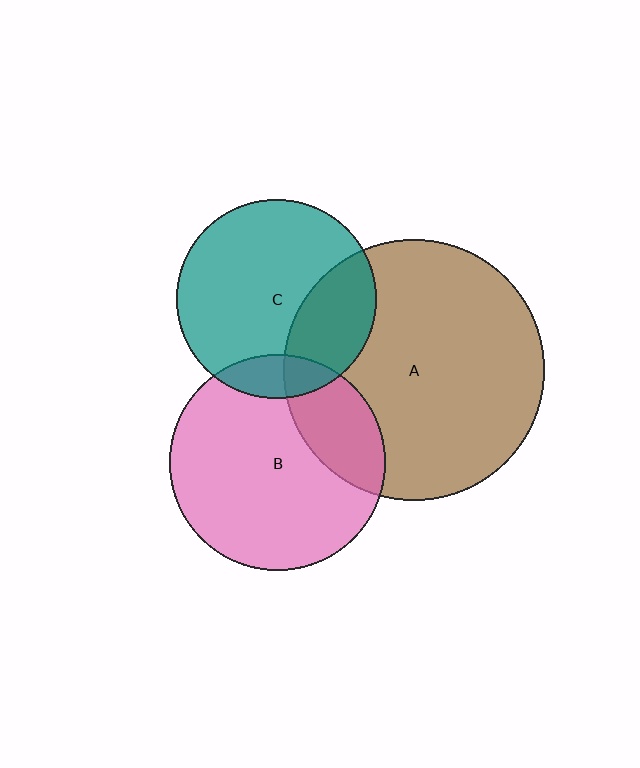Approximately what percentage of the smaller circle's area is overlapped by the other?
Approximately 30%.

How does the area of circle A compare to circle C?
Approximately 1.7 times.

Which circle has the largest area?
Circle A (brown).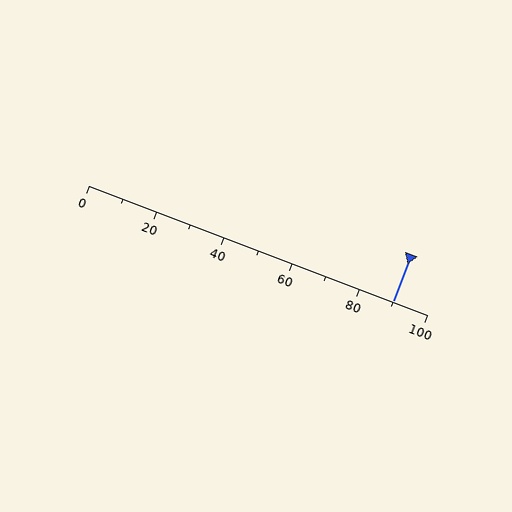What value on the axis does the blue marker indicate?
The marker indicates approximately 90.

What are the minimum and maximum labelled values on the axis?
The axis runs from 0 to 100.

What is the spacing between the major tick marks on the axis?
The major ticks are spaced 20 apart.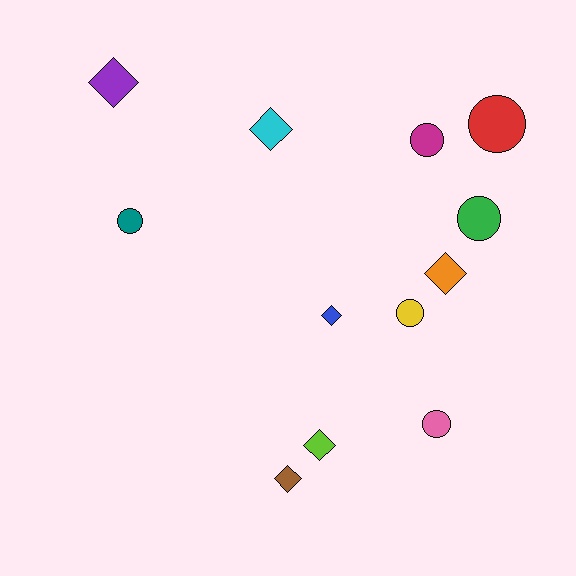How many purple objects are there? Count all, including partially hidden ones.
There is 1 purple object.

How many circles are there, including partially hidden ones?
There are 6 circles.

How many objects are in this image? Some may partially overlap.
There are 12 objects.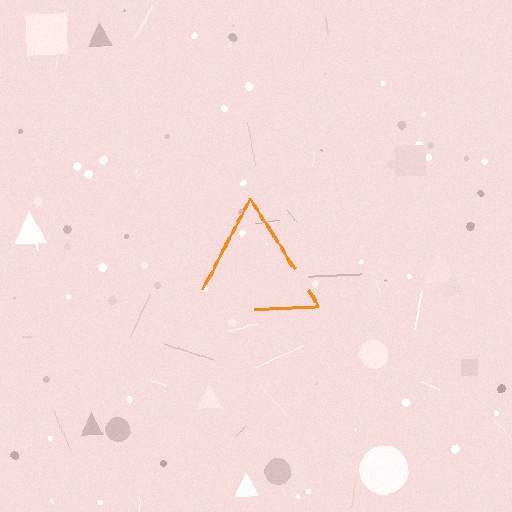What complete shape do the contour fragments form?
The contour fragments form a triangle.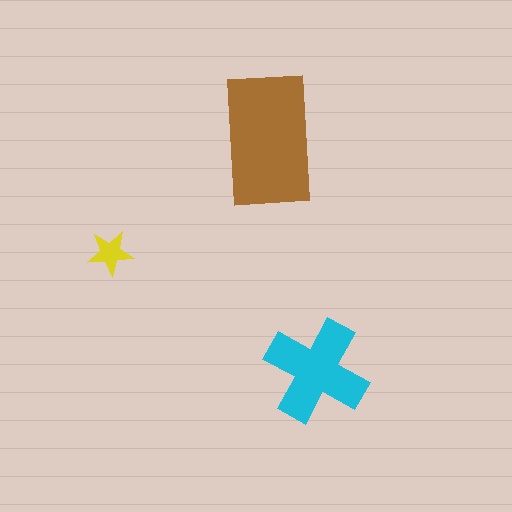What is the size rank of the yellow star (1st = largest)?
3rd.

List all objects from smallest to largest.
The yellow star, the cyan cross, the brown rectangle.